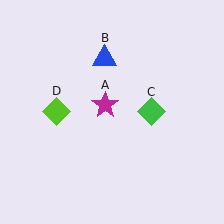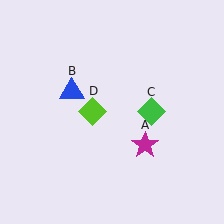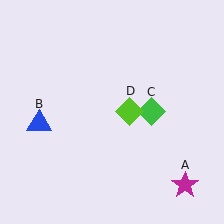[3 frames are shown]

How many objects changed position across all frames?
3 objects changed position: magenta star (object A), blue triangle (object B), lime diamond (object D).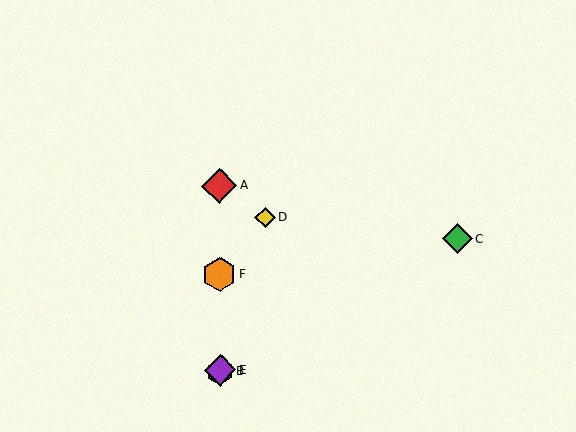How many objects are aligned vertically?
4 objects (A, B, E, F) are aligned vertically.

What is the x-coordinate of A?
Object A is at x≈219.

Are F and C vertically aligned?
No, F is at x≈220 and C is at x≈457.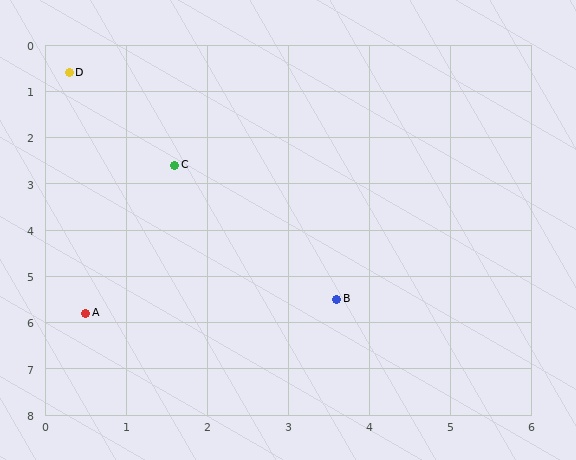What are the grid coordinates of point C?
Point C is at approximately (1.6, 2.6).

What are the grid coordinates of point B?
Point B is at approximately (3.6, 5.5).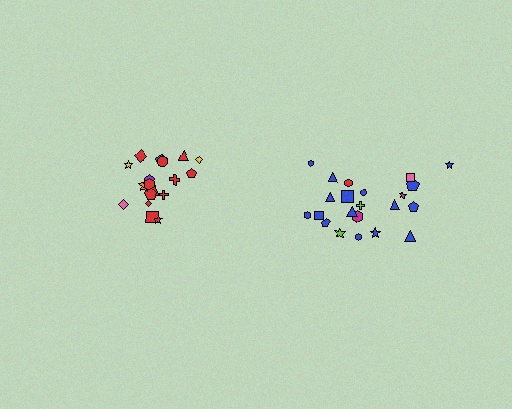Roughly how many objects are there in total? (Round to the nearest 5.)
Roughly 40 objects in total.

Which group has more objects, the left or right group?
The right group.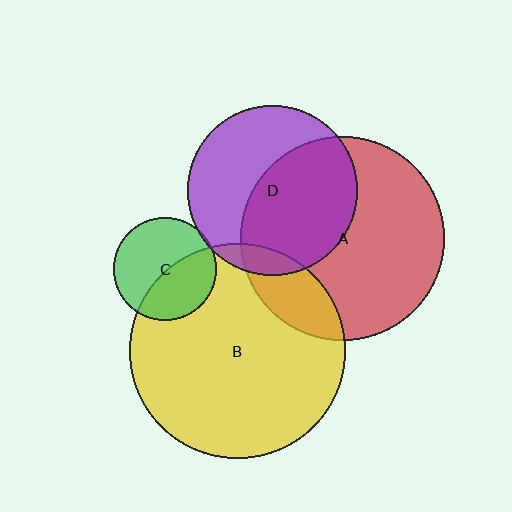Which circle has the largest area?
Circle B (yellow).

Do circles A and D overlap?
Yes.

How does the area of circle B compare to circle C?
Approximately 4.3 times.